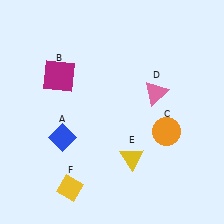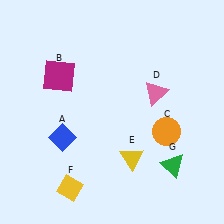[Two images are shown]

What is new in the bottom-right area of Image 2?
A green triangle (G) was added in the bottom-right area of Image 2.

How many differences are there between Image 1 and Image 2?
There is 1 difference between the two images.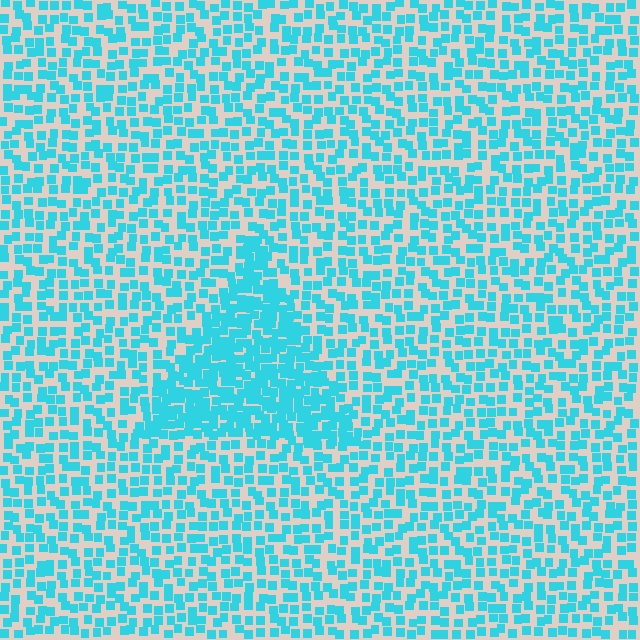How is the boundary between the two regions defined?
The boundary is defined by a change in element density (approximately 1.9x ratio). All elements are the same color, size, and shape.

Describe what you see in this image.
The image contains small cyan elements arranged at two different densities. A triangle-shaped region is visible where the elements are more densely packed than the surrounding area.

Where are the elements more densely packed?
The elements are more densely packed inside the triangle boundary.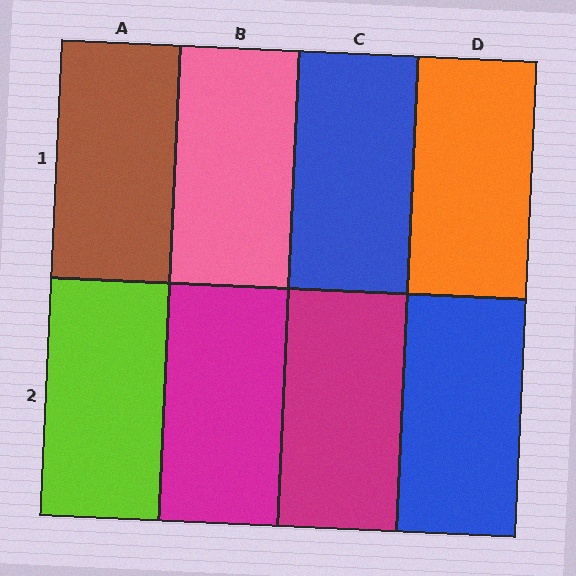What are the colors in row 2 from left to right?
Lime, magenta, magenta, blue.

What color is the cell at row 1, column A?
Brown.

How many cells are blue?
2 cells are blue.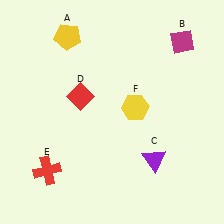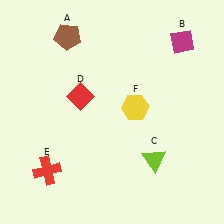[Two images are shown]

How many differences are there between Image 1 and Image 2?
There are 2 differences between the two images.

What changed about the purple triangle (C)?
In Image 1, C is purple. In Image 2, it changed to lime.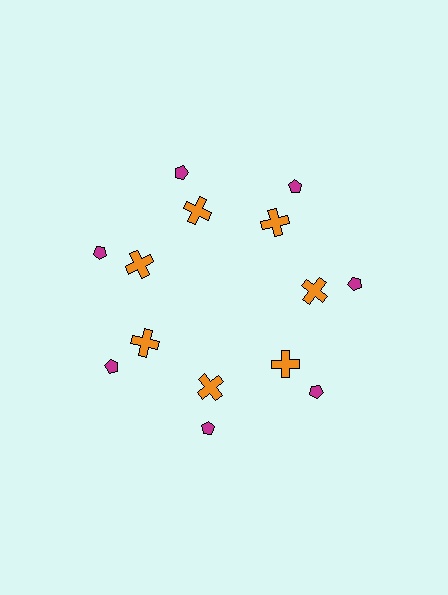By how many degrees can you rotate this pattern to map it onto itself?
The pattern maps onto itself every 51 degrees of rotation.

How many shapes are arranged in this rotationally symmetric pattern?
There are 14 shapes, arranged in 7 groups of 2.